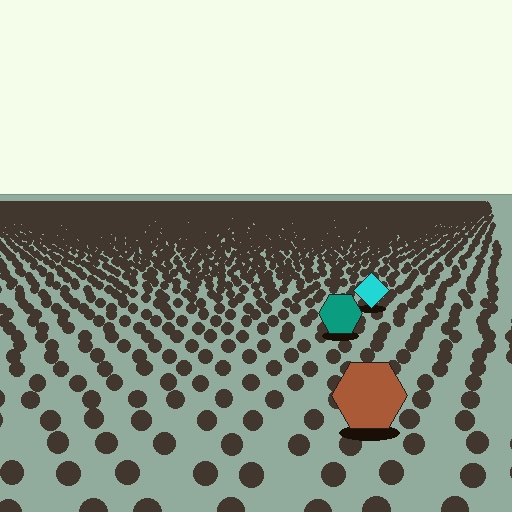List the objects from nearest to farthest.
From nearest to farthest: the brown hexagon, the teal hexagon, the cyan diamond.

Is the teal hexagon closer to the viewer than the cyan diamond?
Yes. The teal hexagon is closer — you can tell from the texture gradient: the ground texture is coarser near it.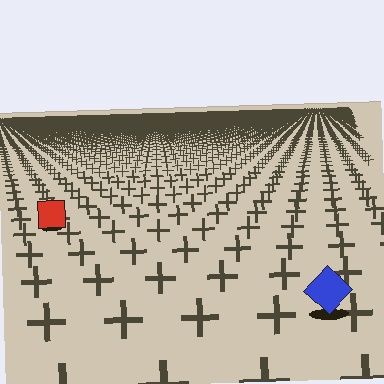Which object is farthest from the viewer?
The red square is farthest from the viewer. It appears smaller and the ground texture around it is denser.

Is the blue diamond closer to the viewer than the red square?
Yes. The blue diamond is closer — you can tell from the texture gradient: the ground texture is coarser near it.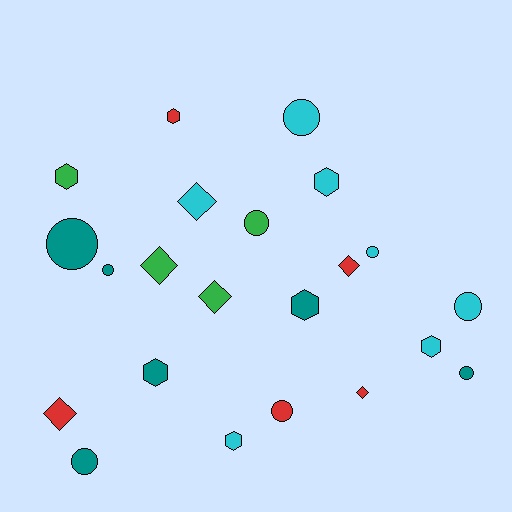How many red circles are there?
There is 1 red circle.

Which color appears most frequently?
Cyan, with 7 objects.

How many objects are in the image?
There are 22 objects.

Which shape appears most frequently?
Circle, with 9 objects.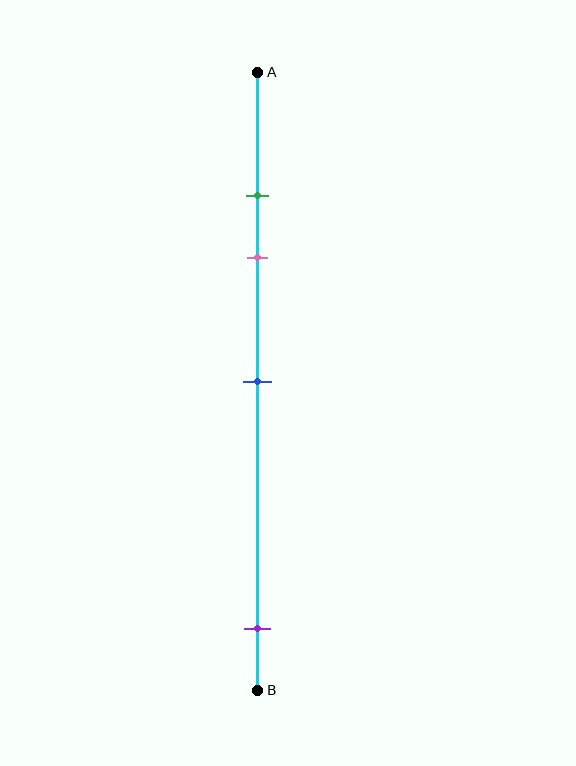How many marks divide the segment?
There are 4 marks dividing the segment.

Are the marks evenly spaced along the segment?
No, the marks are not evenly spaced.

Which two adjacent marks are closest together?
The green and pink marks are the closest adjacent pair.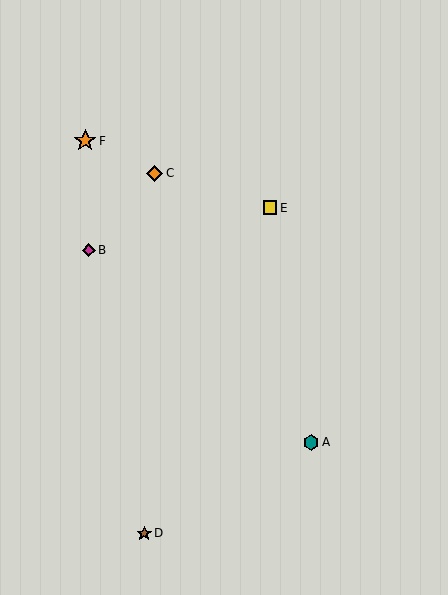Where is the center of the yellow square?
The center of the yellow square is at (270, 208).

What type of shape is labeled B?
Shape B is a magenta diamond.